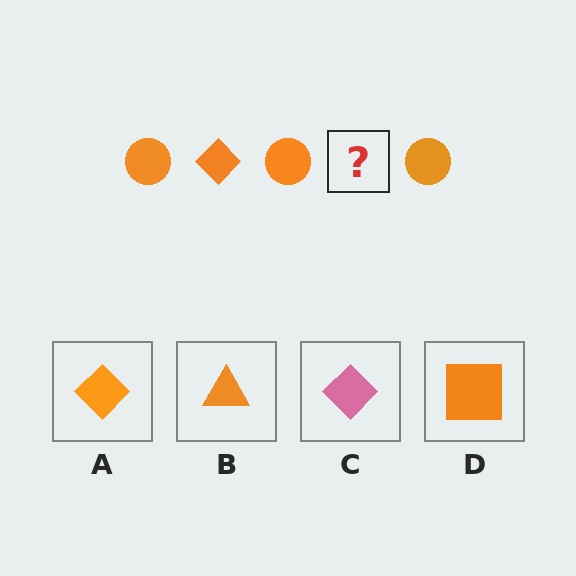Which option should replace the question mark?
Option A.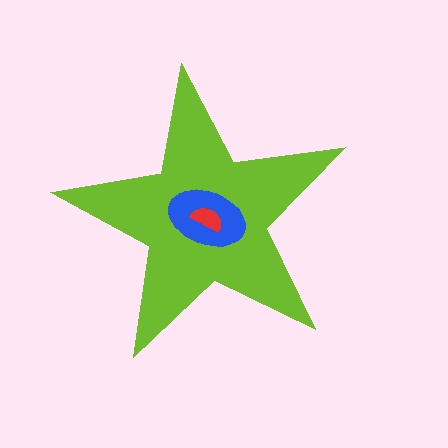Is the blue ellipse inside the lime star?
Yes.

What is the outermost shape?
The lime star.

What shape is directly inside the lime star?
The blue ellipse.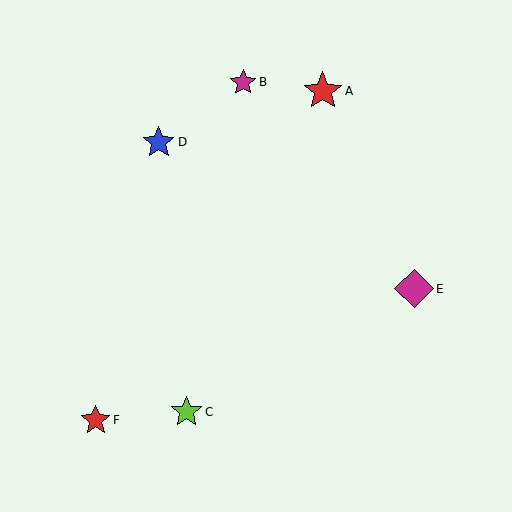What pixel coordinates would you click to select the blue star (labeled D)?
Click at (159, 142) to select the blue star D.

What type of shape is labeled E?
Shape E is a magenta diamond.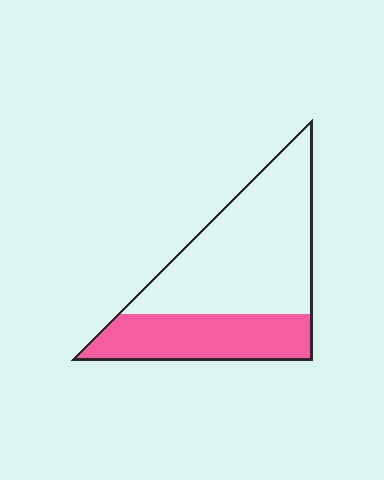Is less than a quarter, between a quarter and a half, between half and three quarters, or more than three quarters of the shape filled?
Between a quarter and a half.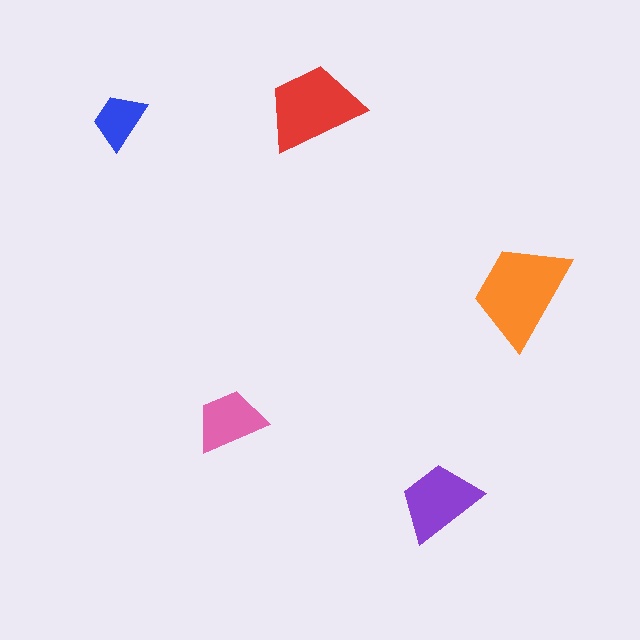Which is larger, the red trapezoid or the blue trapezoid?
The red one.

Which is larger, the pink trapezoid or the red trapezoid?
The red one.